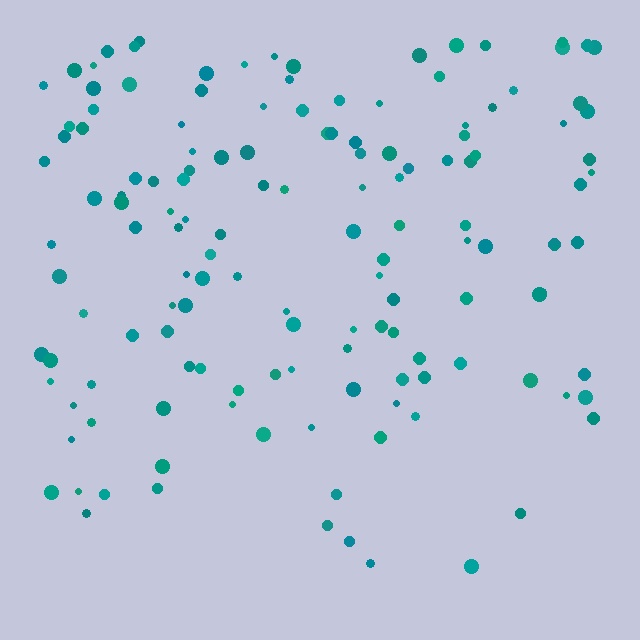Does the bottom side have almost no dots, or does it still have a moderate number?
Still a moderate number, just noticeably fewer than the top.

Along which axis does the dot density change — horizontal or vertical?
Vertical.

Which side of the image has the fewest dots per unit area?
The bottom.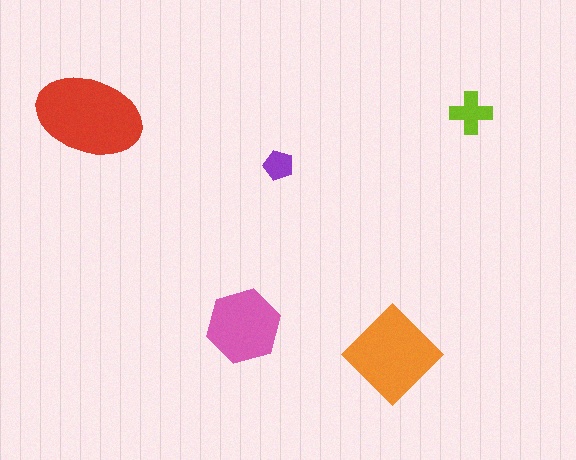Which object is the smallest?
The purple pentagon.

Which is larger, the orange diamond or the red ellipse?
The red ellipse.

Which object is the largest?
The red ellipse.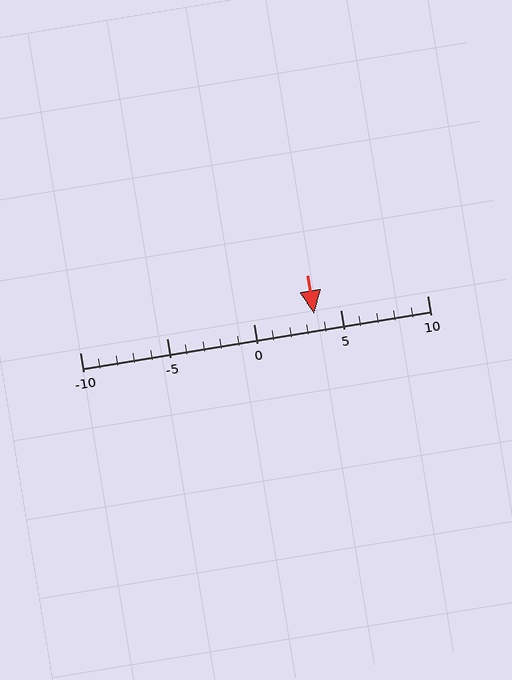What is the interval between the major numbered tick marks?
The major tick marks are spaced 5 units apart.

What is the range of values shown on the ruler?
The ruler shows values from -10 to 10.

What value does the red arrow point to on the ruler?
The red arrow points to approximately 4.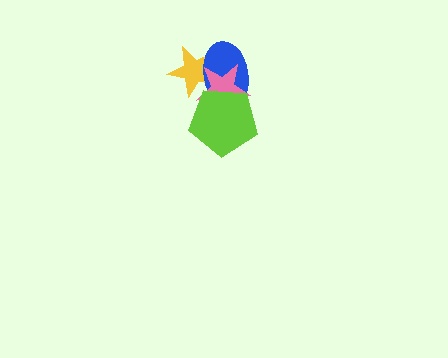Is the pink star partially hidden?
Yes, it is partially covered by another shape.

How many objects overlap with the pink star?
3 objects overlap with the pink star.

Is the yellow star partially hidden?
Yes, it is partially covered by another shape.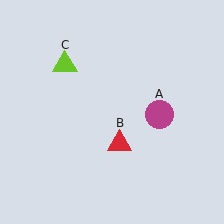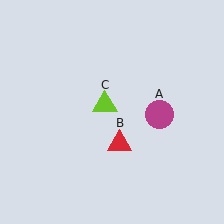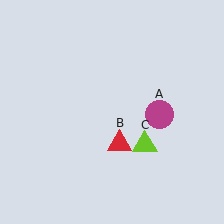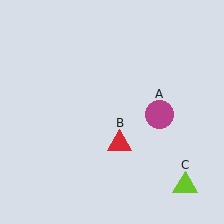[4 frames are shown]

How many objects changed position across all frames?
1 object changed position: lime triangle (object C).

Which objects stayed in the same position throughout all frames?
Magenta circle (object A) and red triangle (object B) remained stationary.